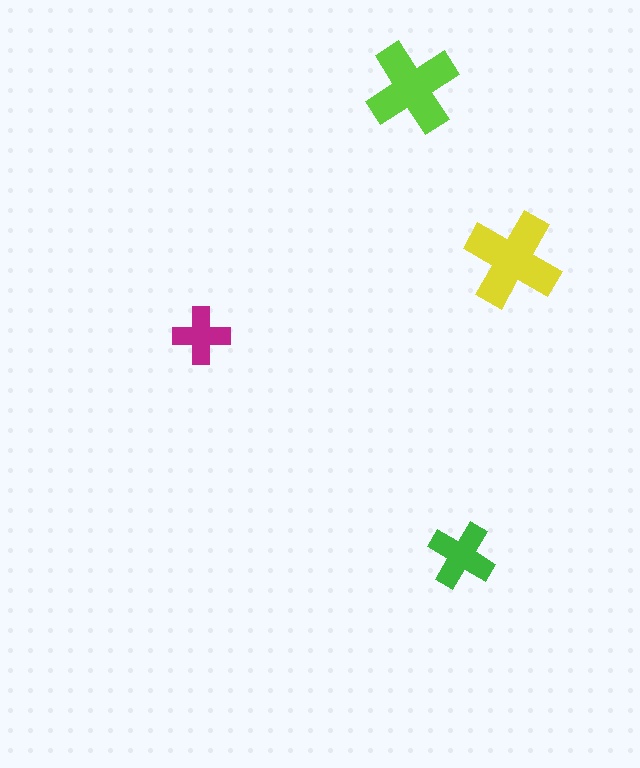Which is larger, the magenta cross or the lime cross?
The lime one.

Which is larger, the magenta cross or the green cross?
The green one.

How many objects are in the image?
There are 4 objects in the image.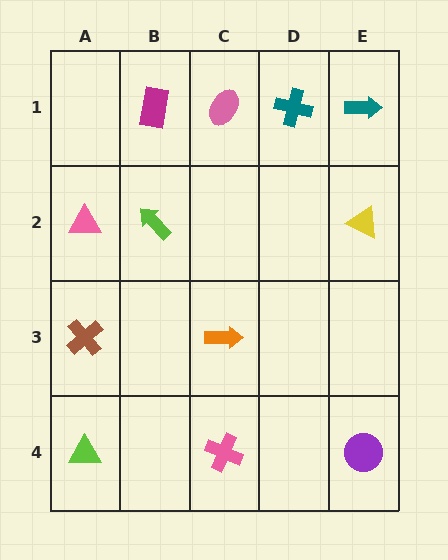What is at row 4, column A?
A lime triangle.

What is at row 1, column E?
A teal arrow.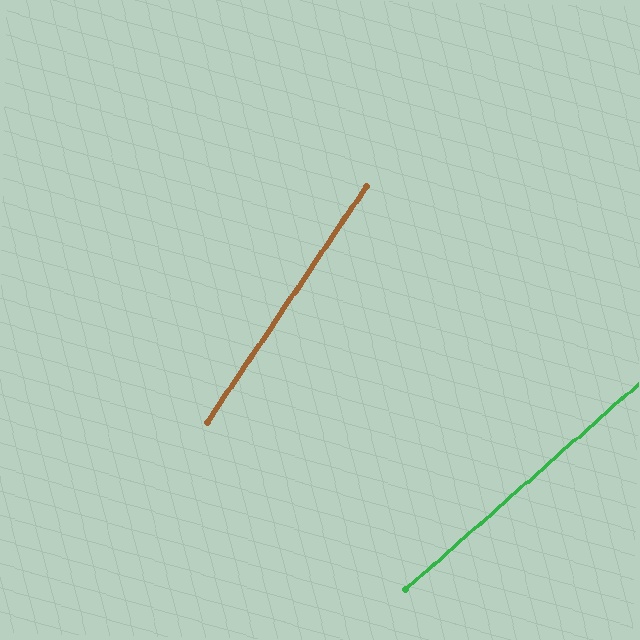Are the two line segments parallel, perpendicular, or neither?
Neither parallel nor perpendicular — they differ by about 14°.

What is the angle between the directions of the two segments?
Approximately 14 degrees.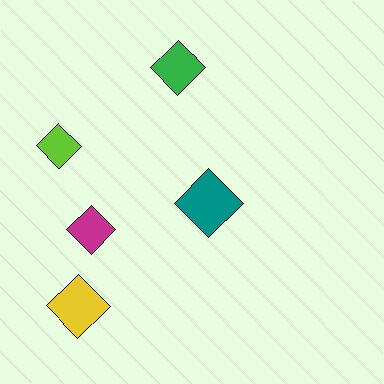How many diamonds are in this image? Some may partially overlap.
There are 5 diamonds.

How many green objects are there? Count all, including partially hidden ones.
There is 1 green object.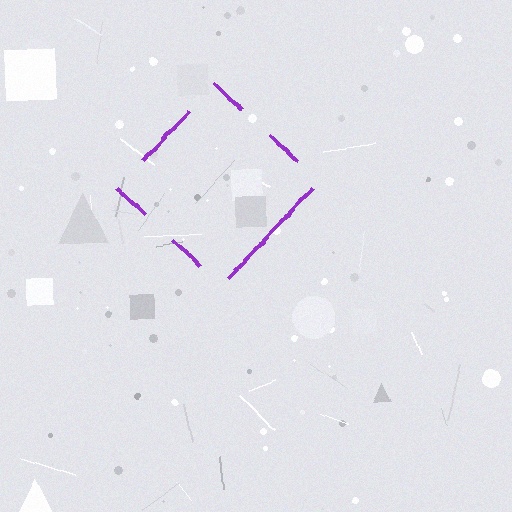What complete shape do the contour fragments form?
The contour fragments form a diamond.